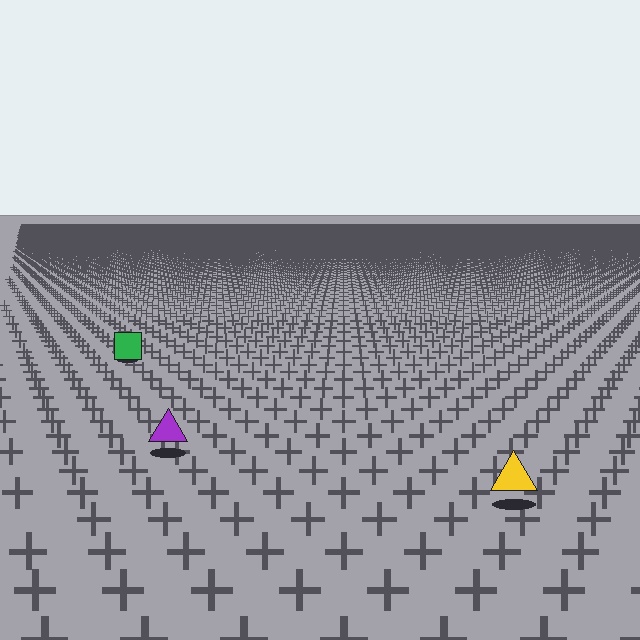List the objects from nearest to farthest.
From nearest to farthest: the yellow triangle, the purple triangle, the green square.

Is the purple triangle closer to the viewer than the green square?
Yes. The purple triangle is closer — you can tell from the texture gradient: the ground texture is coarser near it.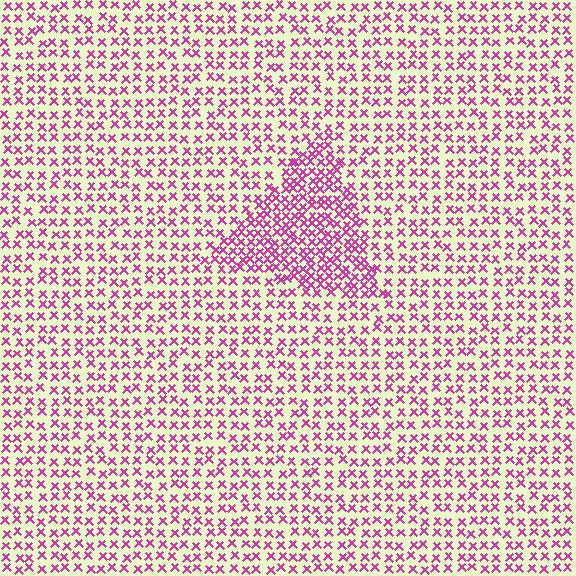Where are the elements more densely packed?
The elements are more densely packed inside the triangle boundary.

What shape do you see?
I see a triangle.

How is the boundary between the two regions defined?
The boundary is defined by a change in element density (approximately 1.9x ratio). All elements are the same color, size, and shape.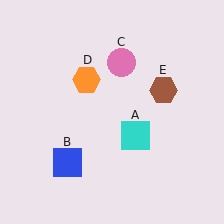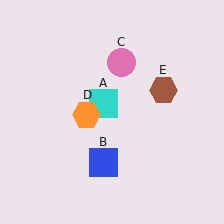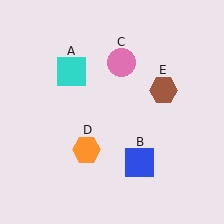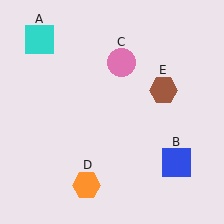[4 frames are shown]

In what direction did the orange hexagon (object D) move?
The orange hexagon (object D) moved down.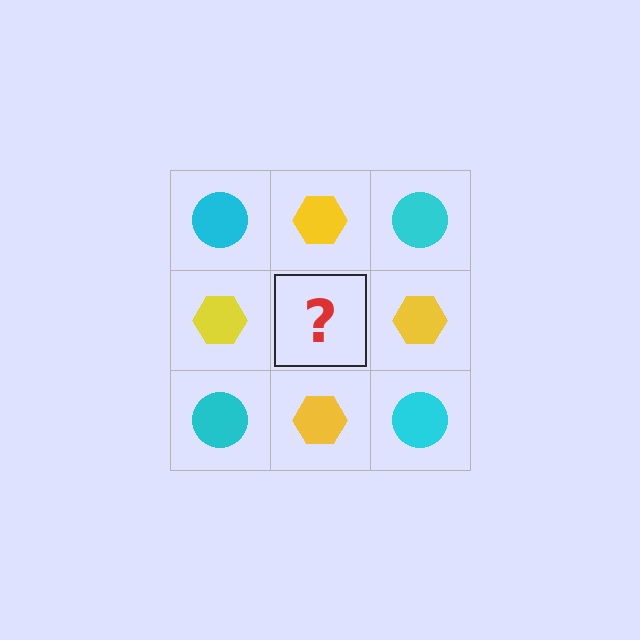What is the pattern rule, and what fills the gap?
The rule is that it alternates cyan circle and yellow hexagon in a checkerboard pattern. The gap should be filled with a cyan circle.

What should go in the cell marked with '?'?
The missing cell should contain a cyan circle.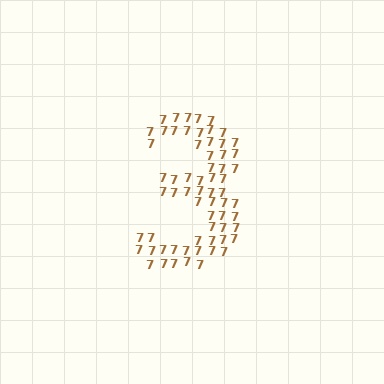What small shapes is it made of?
It is made of small digit 7's.